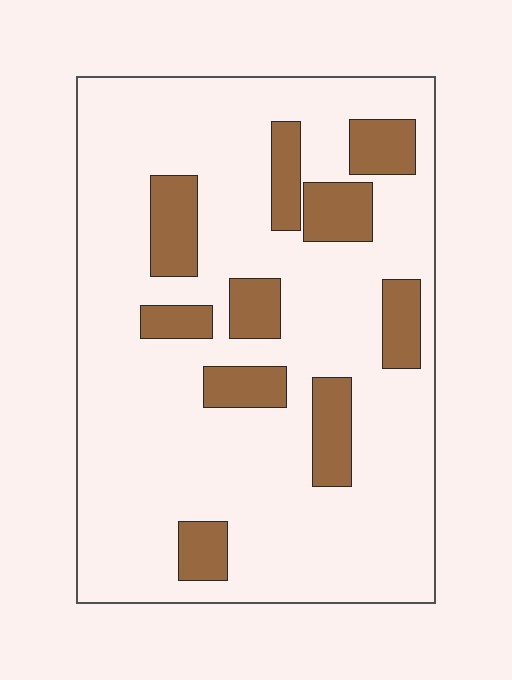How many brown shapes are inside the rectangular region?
10.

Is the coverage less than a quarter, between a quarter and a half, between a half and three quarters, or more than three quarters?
Less than a quarter.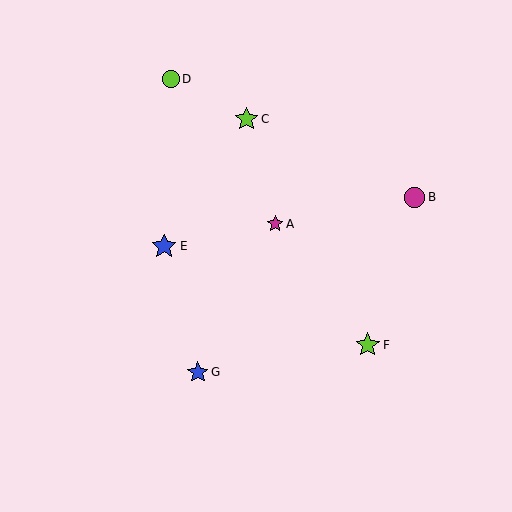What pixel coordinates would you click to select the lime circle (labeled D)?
Click at (171, 79) to select the lime circle D.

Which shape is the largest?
The blue star (labeled E) is the largest.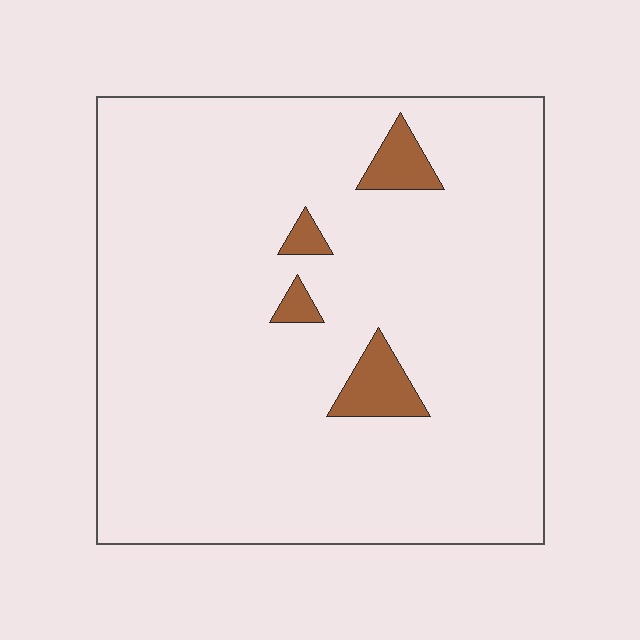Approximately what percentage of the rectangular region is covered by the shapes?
Approximately 5%.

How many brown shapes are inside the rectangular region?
4.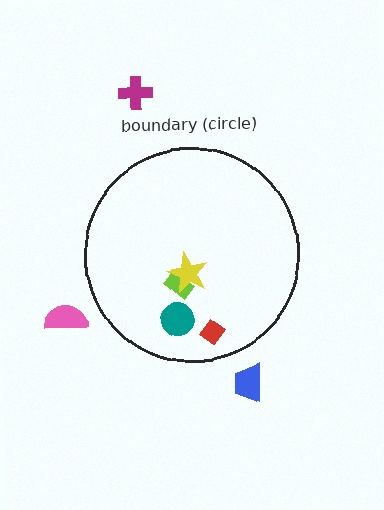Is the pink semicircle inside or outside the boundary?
Outside.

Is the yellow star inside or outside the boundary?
Inside.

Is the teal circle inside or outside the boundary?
Inside.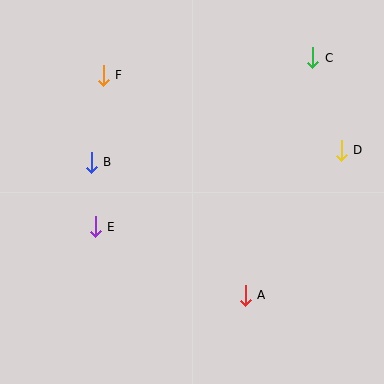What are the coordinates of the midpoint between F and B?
The midpoint between F and B is at (97, 119).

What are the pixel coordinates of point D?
Point D is at (341, 150).